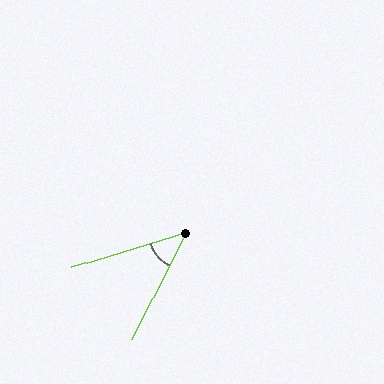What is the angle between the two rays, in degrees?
Approximately 47 degrees.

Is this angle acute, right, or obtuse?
It is acute.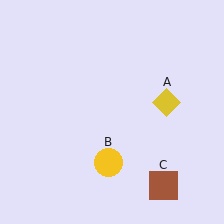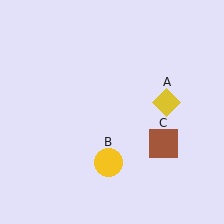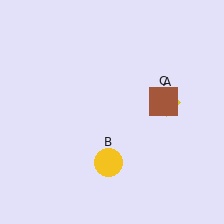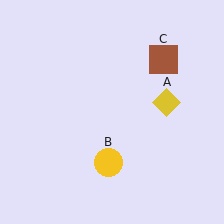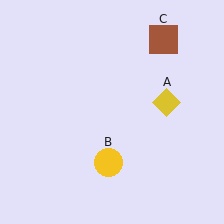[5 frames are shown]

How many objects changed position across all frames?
1 object changed position: brown square (object C).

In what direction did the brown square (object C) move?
The brown square (object C) moved up.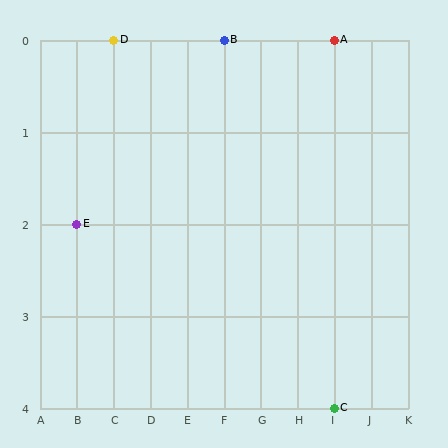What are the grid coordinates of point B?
Point B is at grid coordinates (F, 0).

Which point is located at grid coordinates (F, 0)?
Point B is at (F, 0).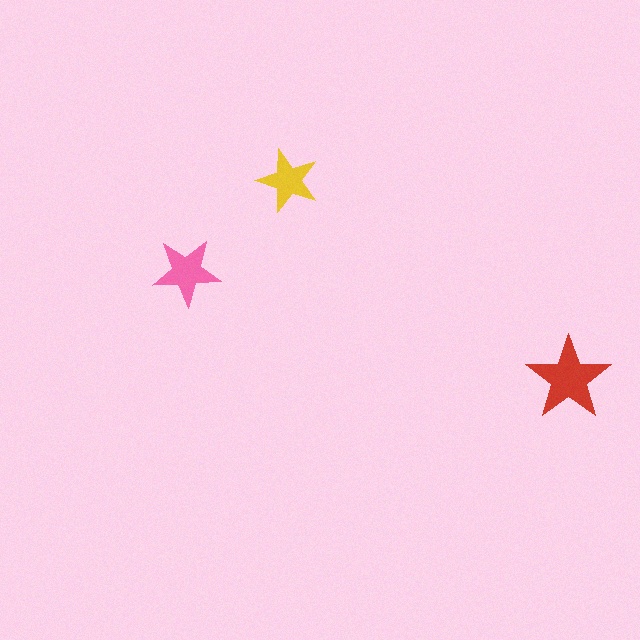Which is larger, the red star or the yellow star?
The red one.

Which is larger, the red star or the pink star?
The red one.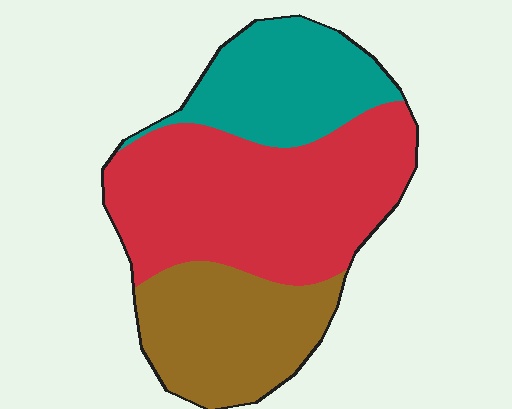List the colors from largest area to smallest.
From largest to smallest: red, brown, teal.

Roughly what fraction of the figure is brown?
Brown covers 27% of the figure.